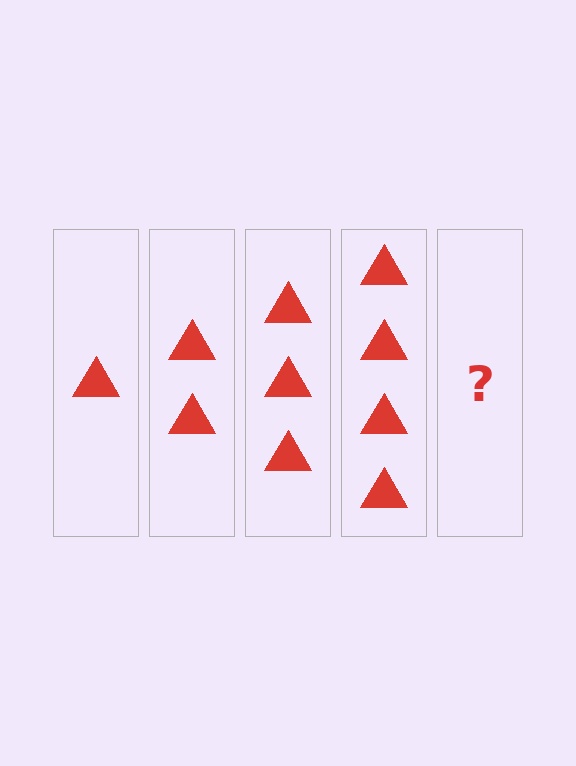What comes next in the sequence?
The next element should be 5 triangles.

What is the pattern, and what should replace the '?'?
The pattern is that each step adds one more triangle. The '?' should be 5 triangles.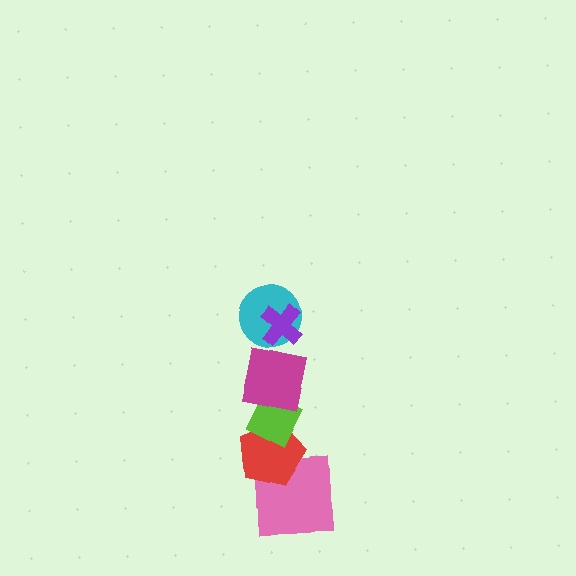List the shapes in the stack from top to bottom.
From top to bottom: the purple cross, the cyan circle, the magenta square, the lime diamond, the red pentagon, the pink square.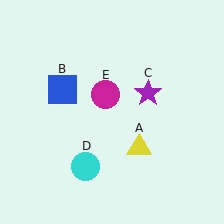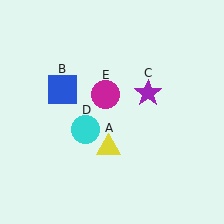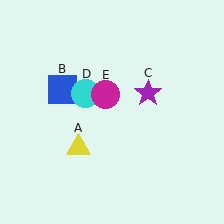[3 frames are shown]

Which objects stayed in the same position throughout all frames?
Blue square (object B) and purple star (object C) and magenta circle (object E) remained stationary.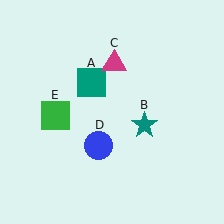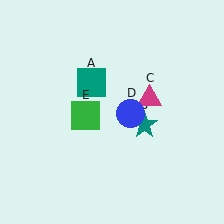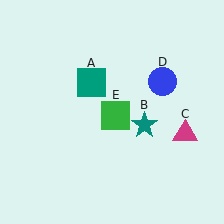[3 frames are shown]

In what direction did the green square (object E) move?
The green square (object E) moved right.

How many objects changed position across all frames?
3 objects changed position: magenta triangle (object C), blue circle (object D), green square (object E).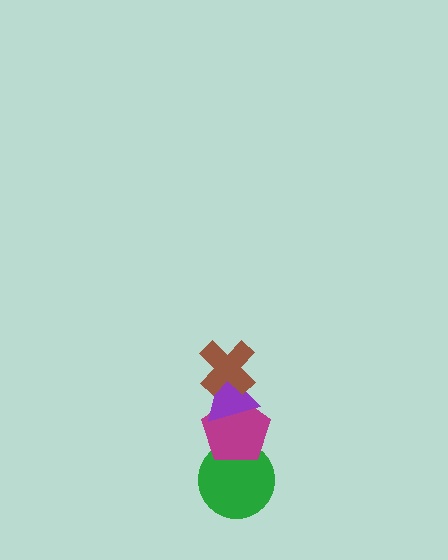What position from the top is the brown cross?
The brown cross is 1st from the top.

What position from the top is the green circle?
The green circle is 4th from the top.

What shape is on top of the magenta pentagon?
The purple triangle is on top of the magenta pentagon.